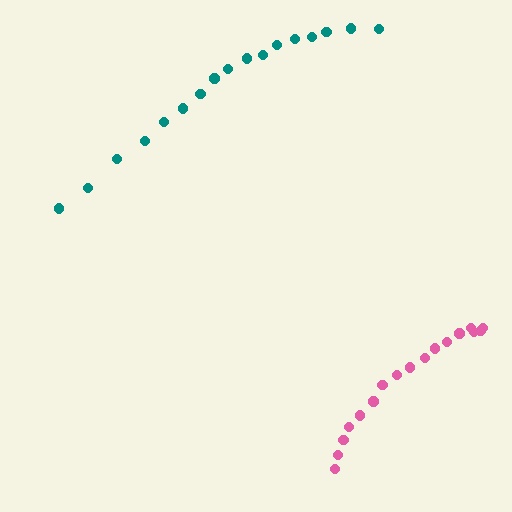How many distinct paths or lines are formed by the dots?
There are 2 distinct paths.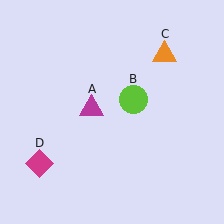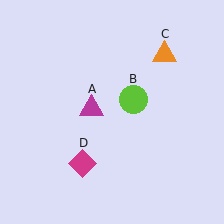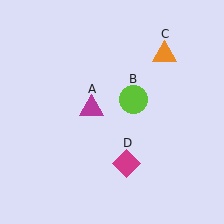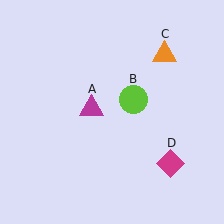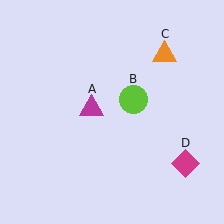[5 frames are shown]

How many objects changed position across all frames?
1 object changed position: magenta diamond (object D).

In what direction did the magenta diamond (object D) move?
The magenta diamond (object D) moved right.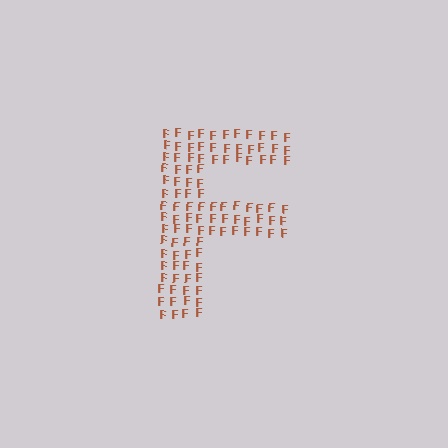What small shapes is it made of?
It is made of small letter F's.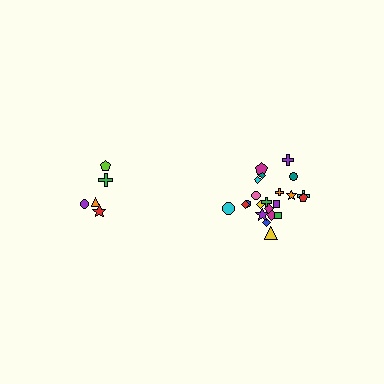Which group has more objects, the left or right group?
The right group.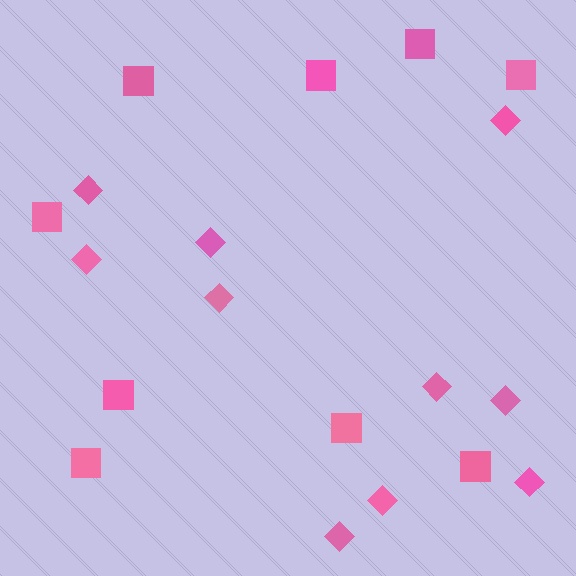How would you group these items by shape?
There are 2 groups: one group of squares (9) and one group of diamonds (10).